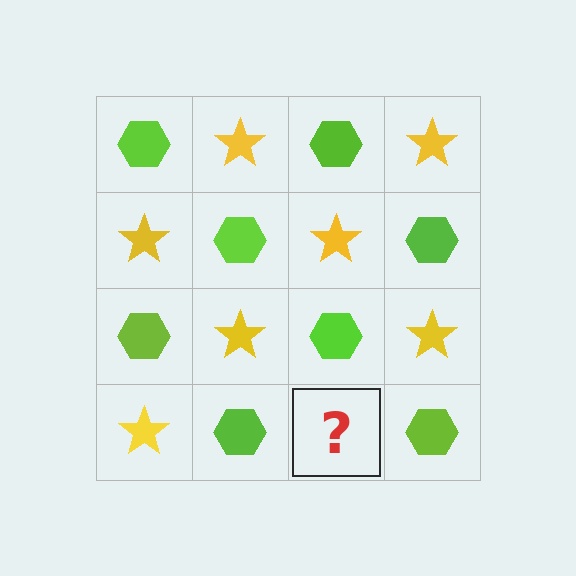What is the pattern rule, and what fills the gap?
The rule is that it alternates lime hexagon and yellow star in a checkerboard pattern. The gap should be filled with a yellow star.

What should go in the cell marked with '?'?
The missing cell should contain a yellow star.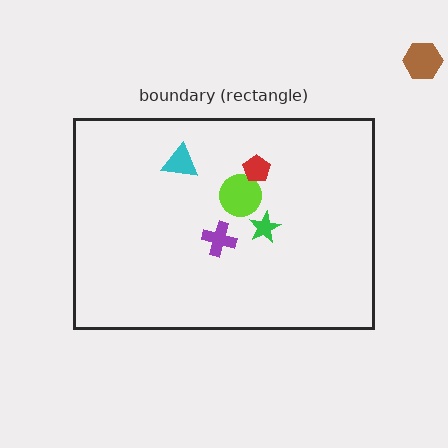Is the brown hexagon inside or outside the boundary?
Outside.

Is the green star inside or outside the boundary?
Inside.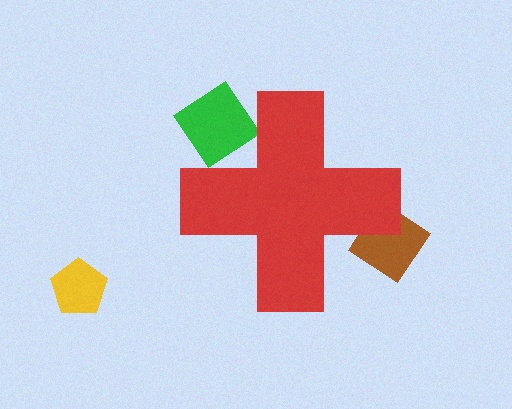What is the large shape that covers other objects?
A red cross.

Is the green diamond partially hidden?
Yes, the green diamond is partially hidden behind the red cross.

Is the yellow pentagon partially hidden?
No, the yellow pentagon is fully visible.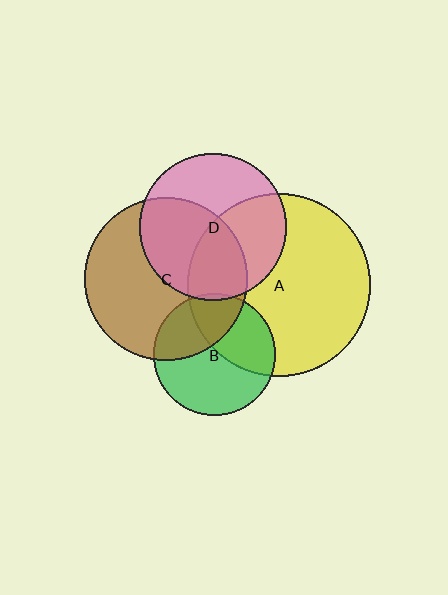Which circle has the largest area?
Circle A (yellow).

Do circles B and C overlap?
Yes.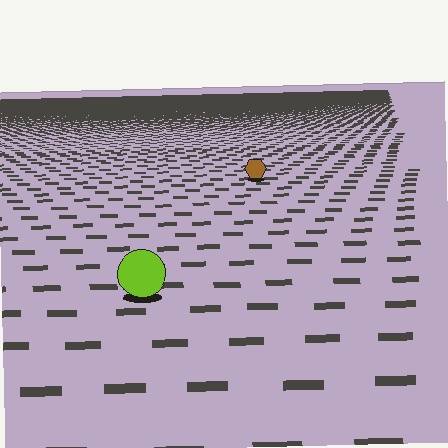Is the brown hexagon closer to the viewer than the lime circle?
No. The lime circle is closer — you can tell from the texture gradient: the ground texture is coarser near it.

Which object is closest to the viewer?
The lime circle is closest. The texture marks near it are larger and more spread out.